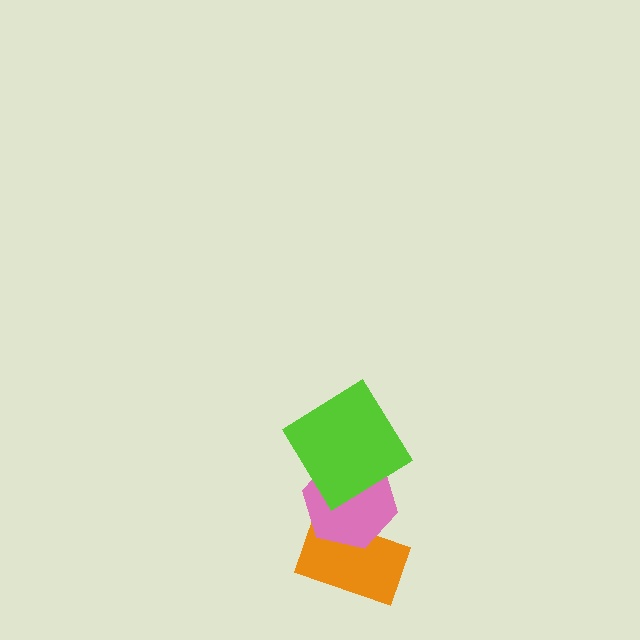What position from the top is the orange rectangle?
The orange rectangle is 3rd from the top.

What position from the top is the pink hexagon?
The pink hexagon is 2nd from the top.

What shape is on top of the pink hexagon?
The lime diamond is on top of the pink hexagon.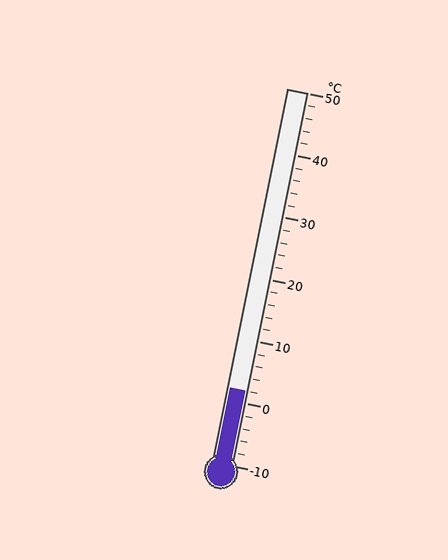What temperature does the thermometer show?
The thermometer shows approximately 2°C.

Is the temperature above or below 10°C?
The temperature is below 10°C.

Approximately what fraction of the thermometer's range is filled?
The thermometer is filled to approximately 20% of its range.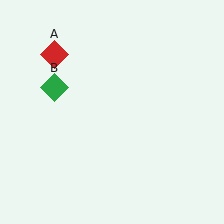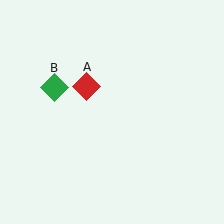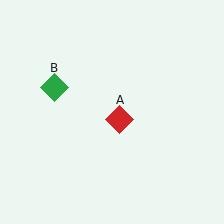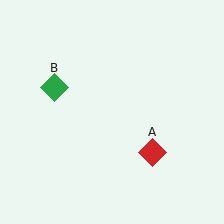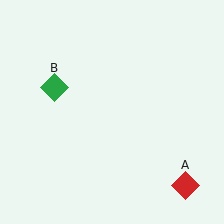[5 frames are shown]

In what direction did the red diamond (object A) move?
The red diamond (object A) moved down and to the right.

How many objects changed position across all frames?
1 object changed position: red diamond (object A).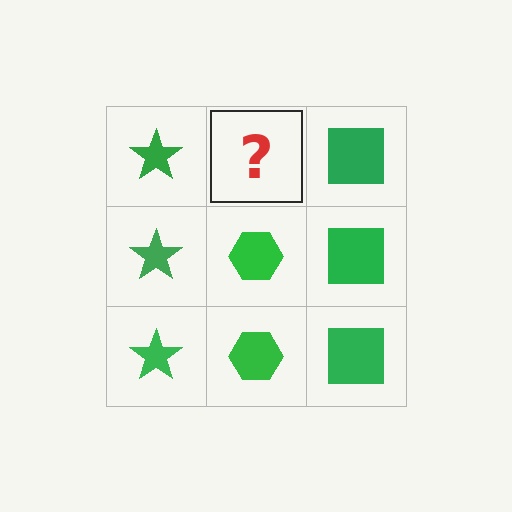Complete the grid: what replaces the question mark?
The question mark should be replaced with a green hexagon.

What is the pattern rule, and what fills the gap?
The rule is that each column has a consistent shape. The gap should be filled with a green hexagon.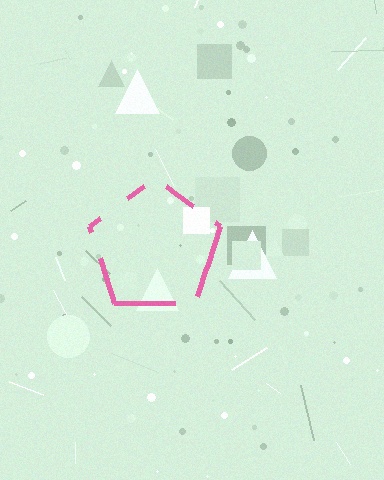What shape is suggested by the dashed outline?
The dashed outline suggests a pentagon.